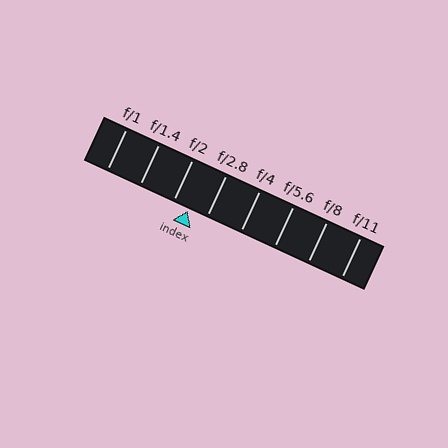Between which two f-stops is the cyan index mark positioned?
The index mark is between f/2 and f/2.8.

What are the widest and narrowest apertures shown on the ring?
The widest aperture shown is f/1 and the narrowest is f/11.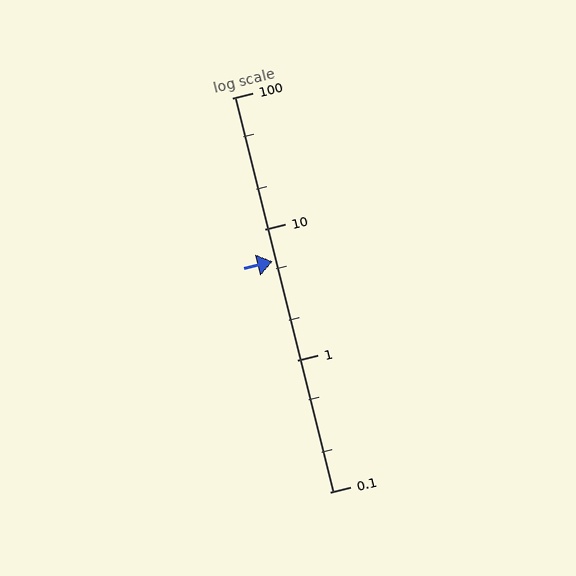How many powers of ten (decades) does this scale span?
The scale spans 3 decades, from 0.1 to 100.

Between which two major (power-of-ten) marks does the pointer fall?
The pointer is between 1 and 10.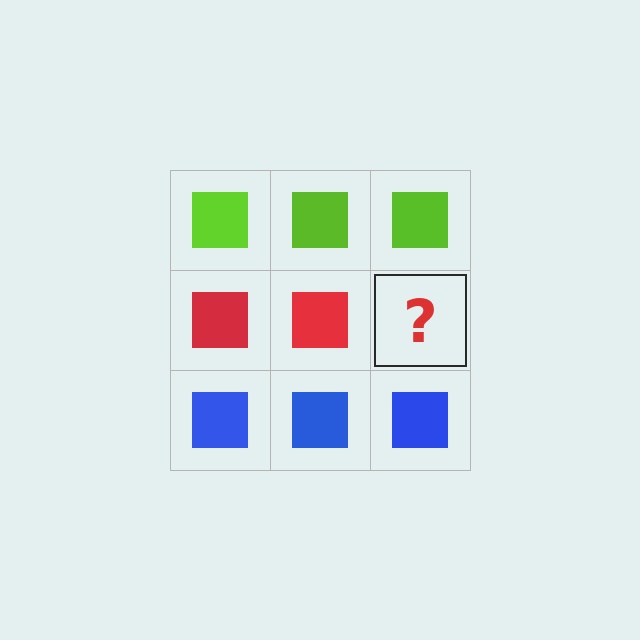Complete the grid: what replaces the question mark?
The question mark should be replaced with a red square.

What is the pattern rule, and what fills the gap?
The rule is that each row has a consistent color. The gap should be filled with a red square.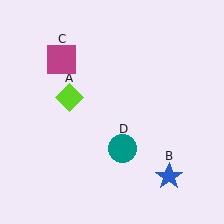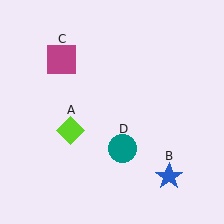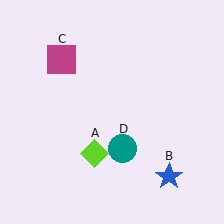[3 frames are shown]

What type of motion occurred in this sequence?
The lime diamond (object A) rotated counterclockwise around the center of the scene.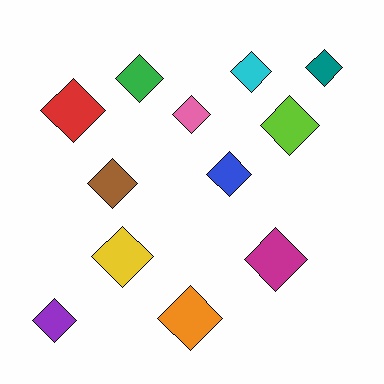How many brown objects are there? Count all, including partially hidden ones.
There is 1 brown object.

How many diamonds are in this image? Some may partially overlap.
There are 12 diamonds.